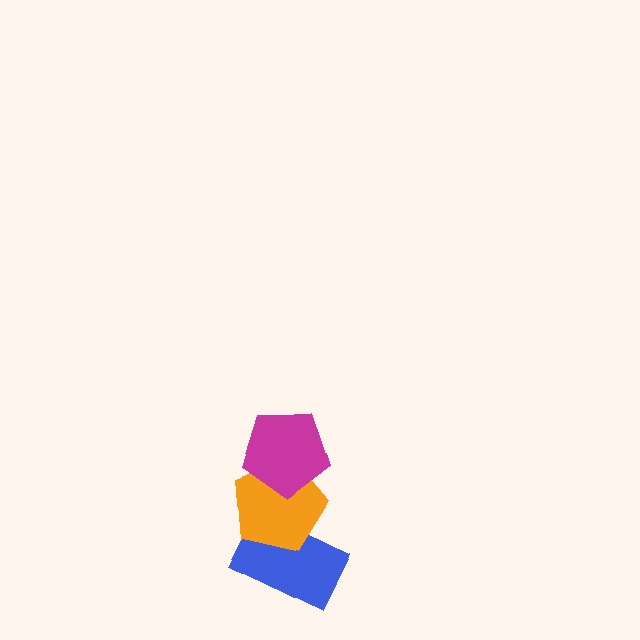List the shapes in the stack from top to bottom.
From top to bottom: the magenta pentagon, the orange pentagon, the blue rectangle.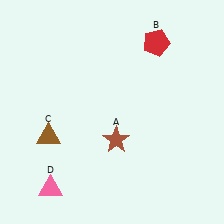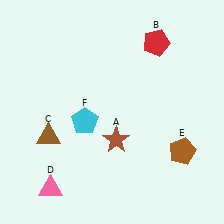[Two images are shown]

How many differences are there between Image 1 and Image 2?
There are 2 differences between the two images.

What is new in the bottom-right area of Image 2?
A brown pentagon (E) was added in the bottom-right area of Image 2.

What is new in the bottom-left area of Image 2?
A cyan pentagon (F) was added in the bottom-left area of Image 2.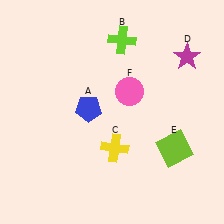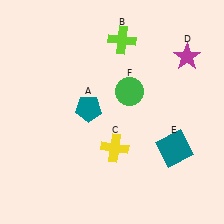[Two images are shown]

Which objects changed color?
A changed from blue to teal. E changed from lime to teal. F changed from pink to green.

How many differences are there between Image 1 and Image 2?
There are 3 differences between the two images.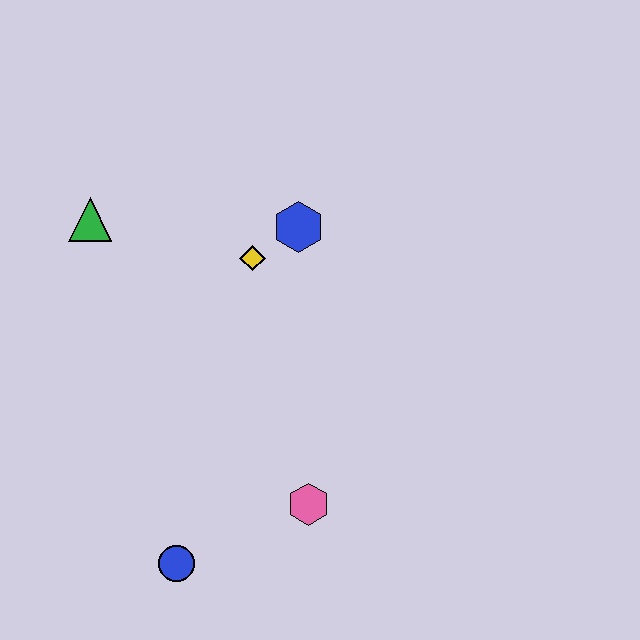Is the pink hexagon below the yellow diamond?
Yes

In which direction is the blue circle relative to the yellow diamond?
The blue circle is below the yellow diamond.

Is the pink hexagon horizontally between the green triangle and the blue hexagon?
No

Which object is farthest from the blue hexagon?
The blue circle is farthest from the blue hexagon.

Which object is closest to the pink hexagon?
The blue circle is closest to the pink hexagon.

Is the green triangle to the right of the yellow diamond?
No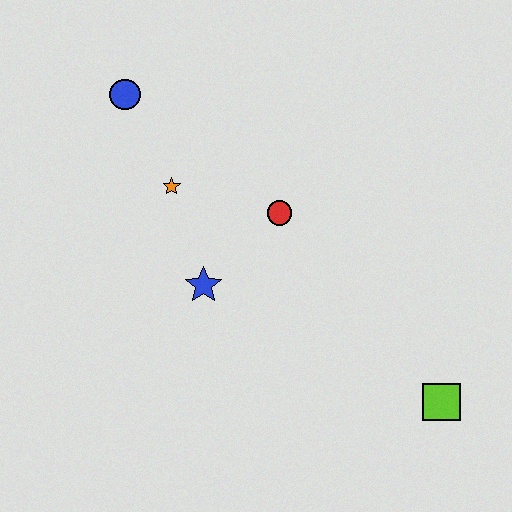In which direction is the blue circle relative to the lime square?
The blue circle is to the left of the lime square.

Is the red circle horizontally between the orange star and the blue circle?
No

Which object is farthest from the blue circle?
The lime square is farthest from the blue circle.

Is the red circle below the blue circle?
Yes